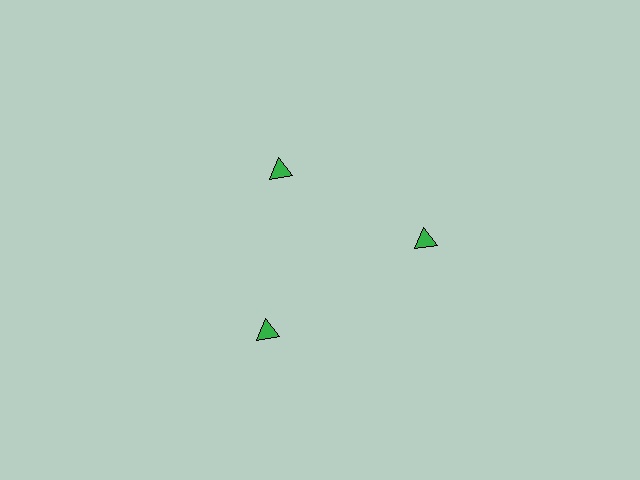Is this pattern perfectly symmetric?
No. The 3 green triangles are arranged in a ring, but one element near the 11 o'clock position is pulled inward toward the center, breaking the 3-fold rotational symmetry.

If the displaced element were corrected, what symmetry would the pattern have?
It would have 3-fold rotational symmetry — the pattern would map onto itself every 120 degrees.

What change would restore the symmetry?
The symmetry would be restored by moving it outward, back onto the ring so that all 3 triangles sit at equal angles and equal distance from the center.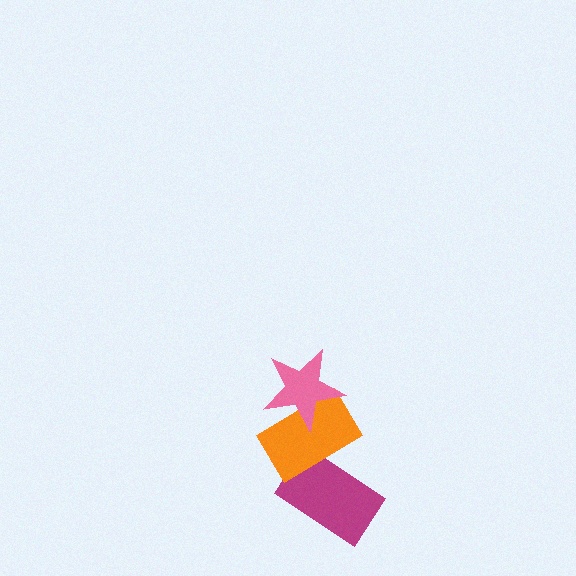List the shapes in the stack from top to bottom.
From top to bottom: the pink star, the orange rectangle, the magenta rectangle.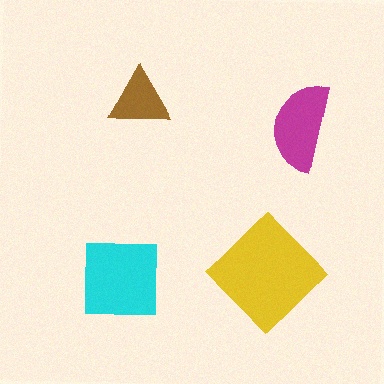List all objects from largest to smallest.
The yellow diamond, the cyan square, the magenta semicircle, the brown triangle.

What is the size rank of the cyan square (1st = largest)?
2nd.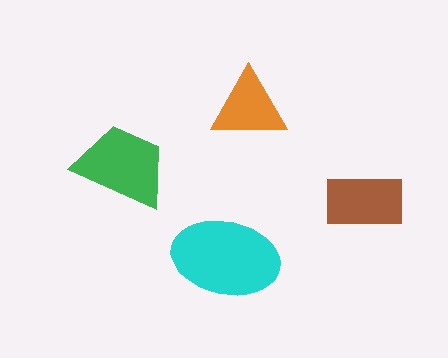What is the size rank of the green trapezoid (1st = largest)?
2nd.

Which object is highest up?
The orange triangle is topmost.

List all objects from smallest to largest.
The orange triangle, the brown rectangle, the green trapezoid, the cyan ellipse.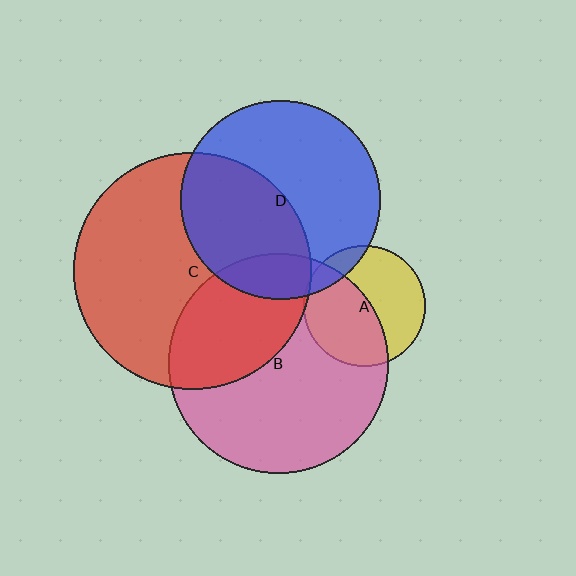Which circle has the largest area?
Circle C (red).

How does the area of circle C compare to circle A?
Approximately 3.8 times.